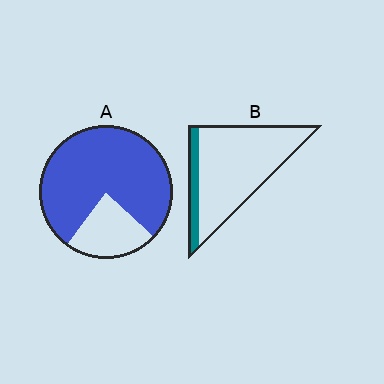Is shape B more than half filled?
No.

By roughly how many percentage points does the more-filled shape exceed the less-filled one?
By roughly 60 percentage points (A over B).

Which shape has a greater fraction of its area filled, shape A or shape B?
Shape A.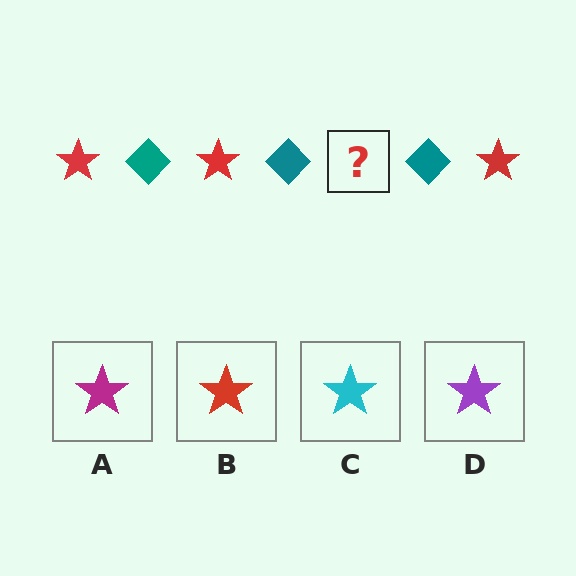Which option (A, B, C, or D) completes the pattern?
B.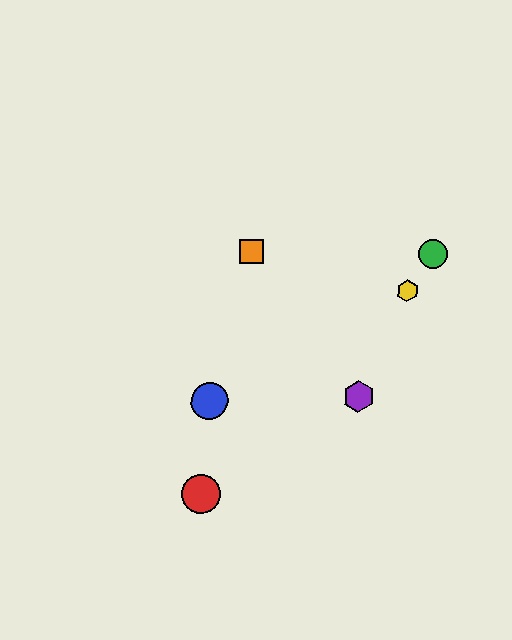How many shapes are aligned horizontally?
2 shapes (the green circle, the orange square) are aligned horizontally.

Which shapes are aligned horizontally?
The green circle, the orange square are aligned horizontally.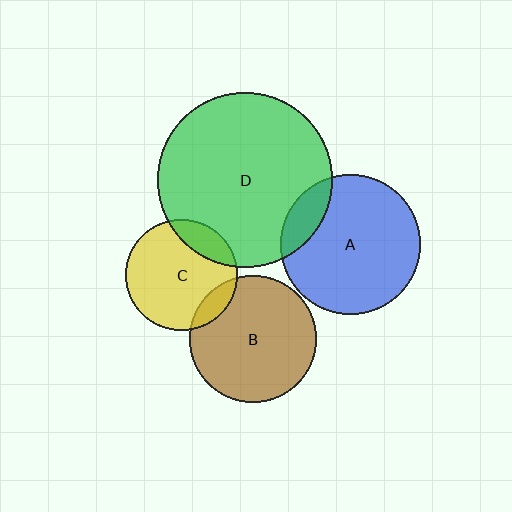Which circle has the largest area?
Circle D (green).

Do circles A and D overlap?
Yes.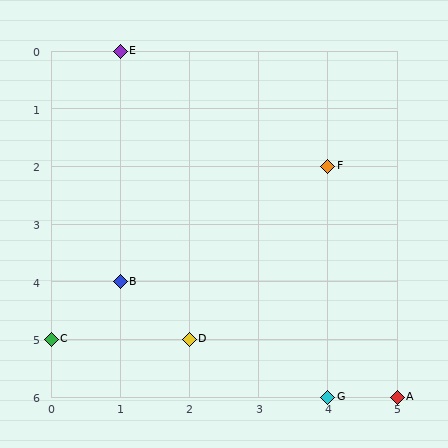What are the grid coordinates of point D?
Point D is at grid coordinates (2, 5).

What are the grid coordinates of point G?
Point G is at grid coordinates (4, 6).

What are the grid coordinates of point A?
Point A is at grid coordinates (5, 6).